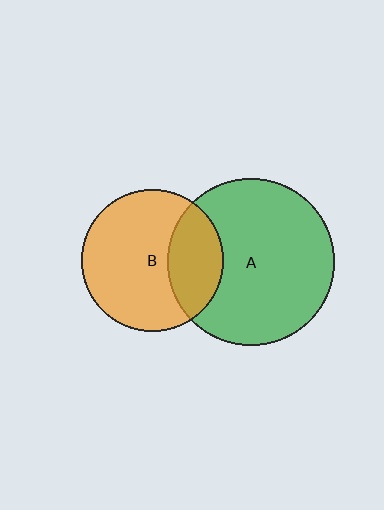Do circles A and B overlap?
Yes.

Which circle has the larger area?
Circle A (green).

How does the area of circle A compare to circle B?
Approximately 1.4 times.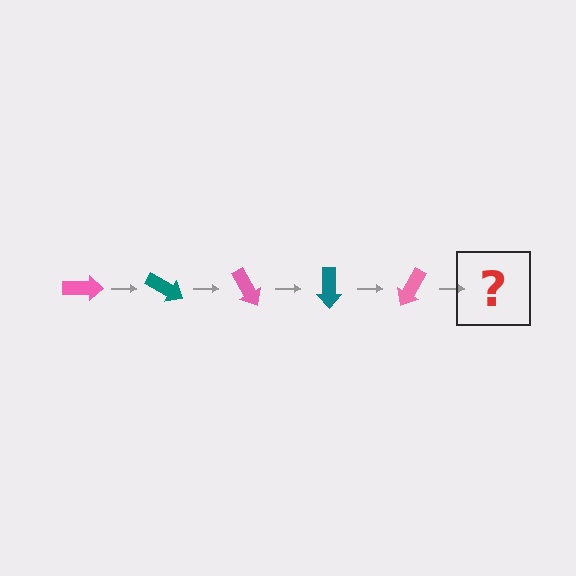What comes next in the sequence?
The next element should be a teal arrow, rotated 150 degrees from the start.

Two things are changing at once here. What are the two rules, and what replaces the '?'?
The two rules are that it rotates 30 degrees each step and the color cycles through pink and teal. The '?' should be a teal arrow, rotated 150 degrees from the start.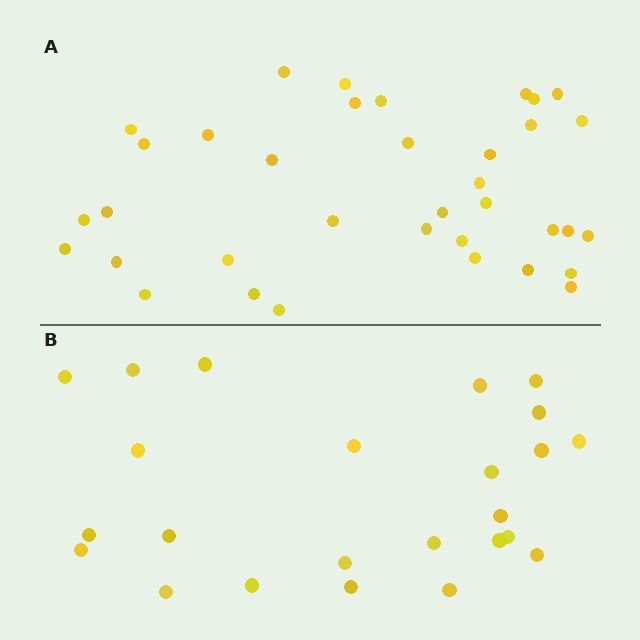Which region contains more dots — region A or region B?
Region A (the top region) has more dots.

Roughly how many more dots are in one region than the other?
Region A has roughly 12 or so more dots than region B.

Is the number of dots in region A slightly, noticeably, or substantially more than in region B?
Region A has substantially more. The ratio is roughly 1.5 to 1.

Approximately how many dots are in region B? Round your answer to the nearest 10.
About 20 dots. (The exact count is 24, which rounds to 20.)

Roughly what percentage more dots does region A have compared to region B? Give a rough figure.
About 50% more.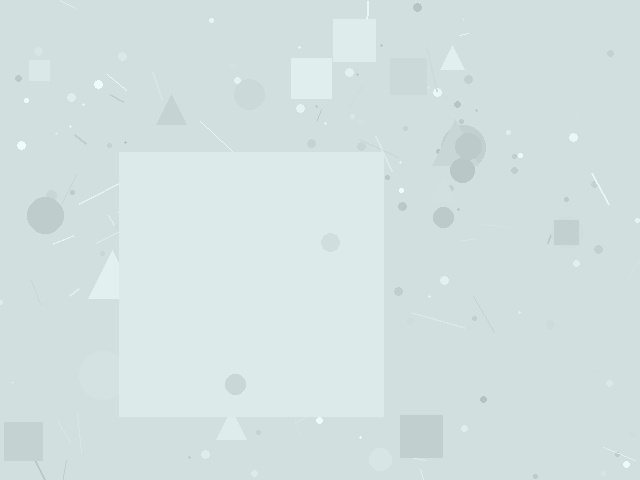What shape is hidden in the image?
A square is hidden in the image.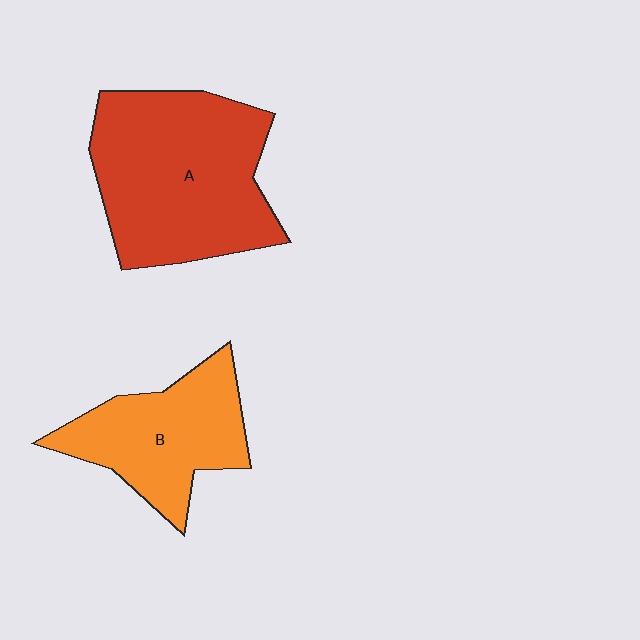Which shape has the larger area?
Shape A (red).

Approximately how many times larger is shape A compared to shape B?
Approximately 1.6 times.